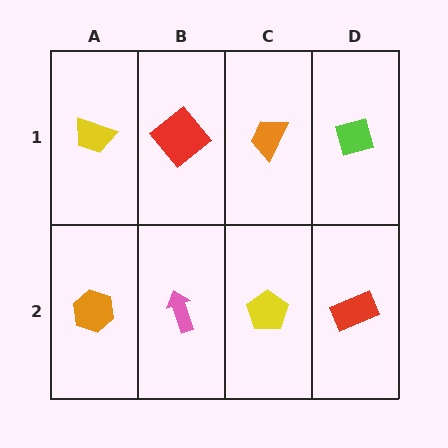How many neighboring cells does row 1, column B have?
3.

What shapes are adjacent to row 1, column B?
A pink arrow (row 2, column B), a yellow trapezoid (row 1, column A), an orange trapezoid (row 1, column C).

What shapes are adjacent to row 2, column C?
An orange trapezoid (row 1, column C), a pink arrow (row 2, column B), a red rectangle (row 2, column D).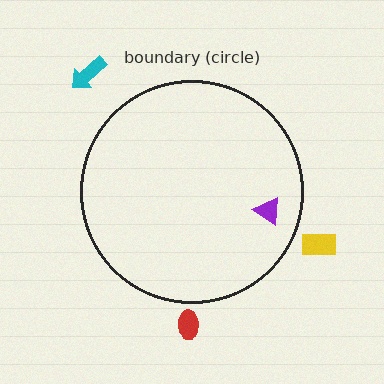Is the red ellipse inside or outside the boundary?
Outside.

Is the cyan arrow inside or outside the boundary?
Outside.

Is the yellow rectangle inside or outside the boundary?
Outside.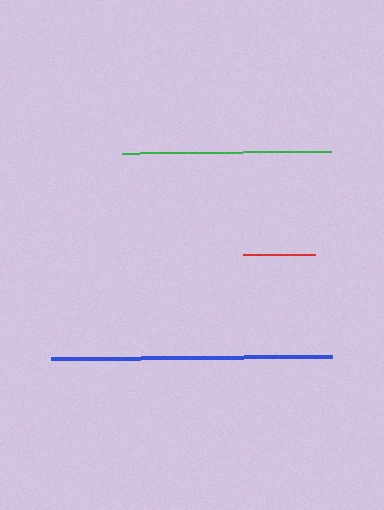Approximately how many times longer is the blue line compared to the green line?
The blue line is approximately 1.3 times the length of the green line.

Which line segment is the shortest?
The red line is the shortest at approximately 73 pixels.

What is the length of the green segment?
The green segment is approximately 209 pixels long.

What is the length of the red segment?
The red segment is approximately 73 pixels long.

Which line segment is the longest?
The blue line is the longest at approximately 280 pixels.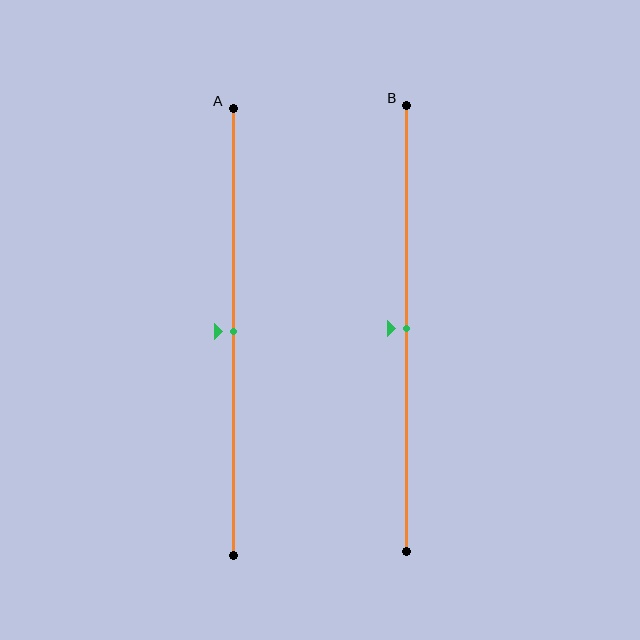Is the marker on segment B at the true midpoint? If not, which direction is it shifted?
Yes, the marker on segment B is at the true midpoint.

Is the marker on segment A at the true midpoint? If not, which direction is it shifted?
Yes, the marker on segment A is at the true midpoint.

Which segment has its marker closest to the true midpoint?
Segment A has its marker closest to the true midpoint.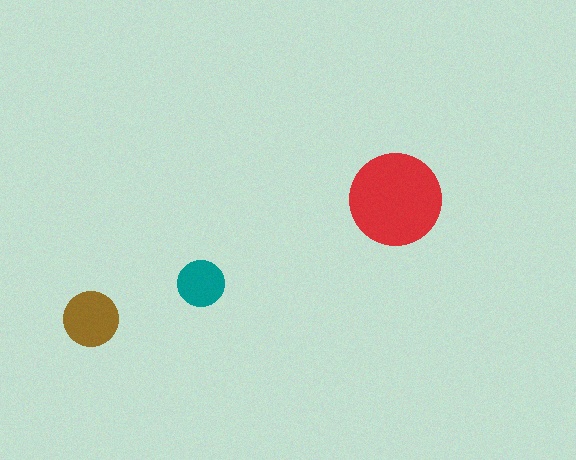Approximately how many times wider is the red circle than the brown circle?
About 1.5 times wider.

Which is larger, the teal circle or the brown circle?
The brown one.